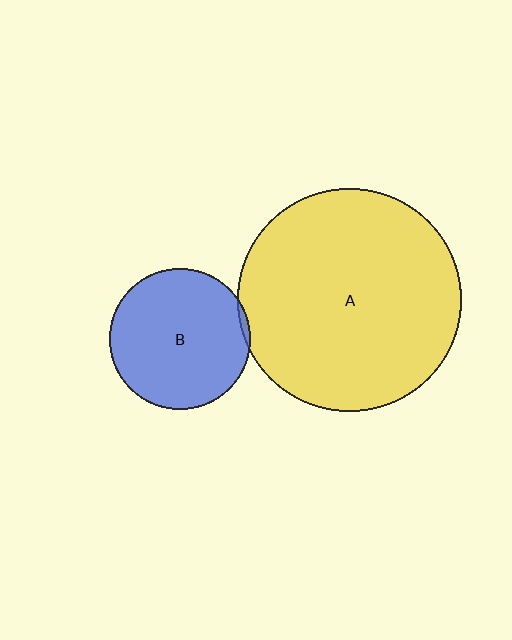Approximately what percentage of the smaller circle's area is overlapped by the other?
Approximately 5%.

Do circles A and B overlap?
Yes.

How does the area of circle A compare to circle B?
Approximately 2.5 times.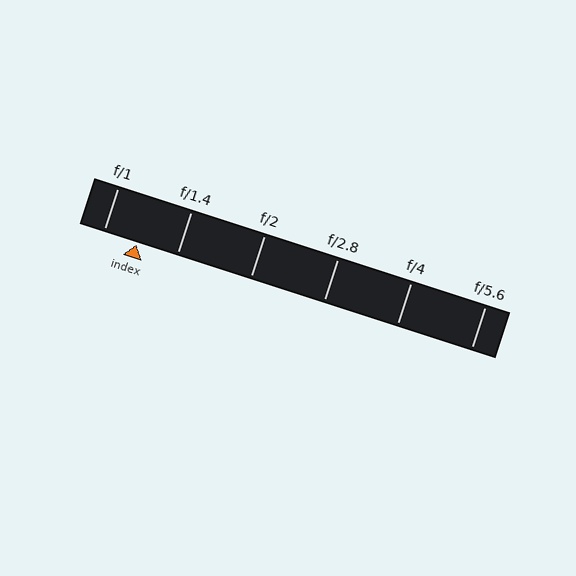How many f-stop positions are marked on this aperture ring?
There are 6 f-stop positions marked.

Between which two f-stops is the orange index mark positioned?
The index mark is between f/1 and f/1.4.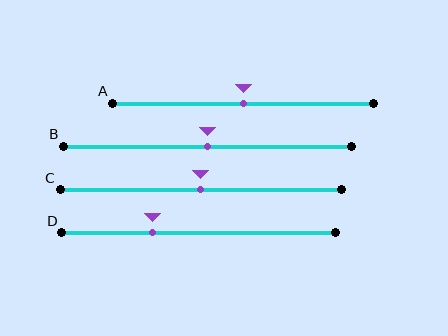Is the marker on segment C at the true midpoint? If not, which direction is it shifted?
Yes, the marker on segment C is at the true midpoint.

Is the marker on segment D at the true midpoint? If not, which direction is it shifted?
No, the marker on segment D is shifted to the left by about 17% of the segment length.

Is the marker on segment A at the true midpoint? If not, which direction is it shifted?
Yes, the marker on segment A is at the true midpoint.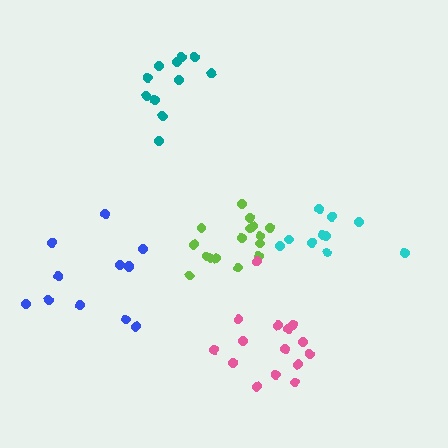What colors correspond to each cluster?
The clusters are colored: teal, lime, blue, pink, cyan.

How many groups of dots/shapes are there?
There are 5 groups.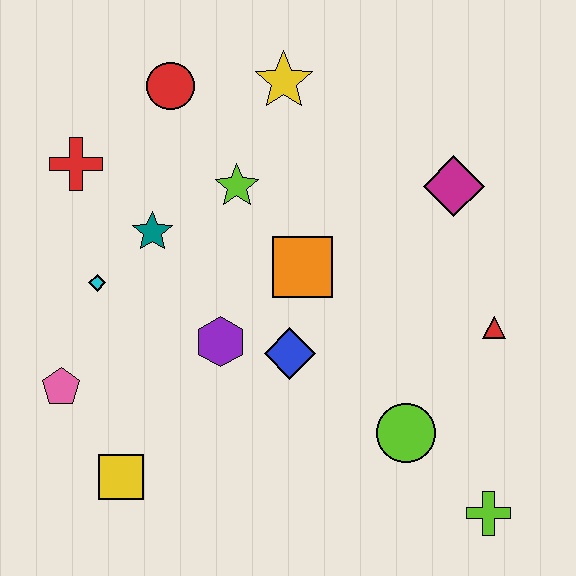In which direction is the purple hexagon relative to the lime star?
The purple hexagon is below the lime star.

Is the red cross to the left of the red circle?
Yes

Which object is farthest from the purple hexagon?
The lime cross is farthest from the purple hexagon.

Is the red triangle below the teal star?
Yes